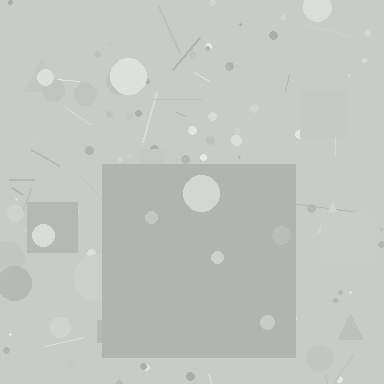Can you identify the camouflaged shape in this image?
The camouflaged shape is a square.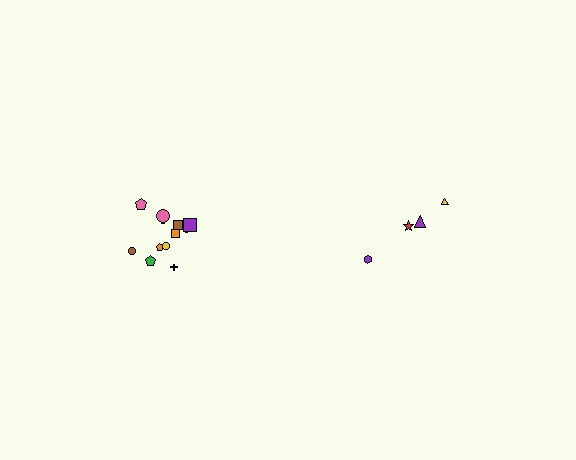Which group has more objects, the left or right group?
The left group.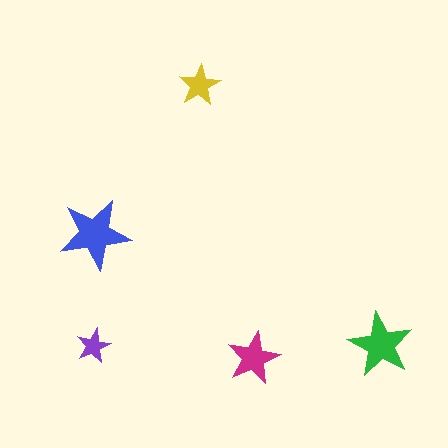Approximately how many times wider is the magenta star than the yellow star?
About 1.5 times wider.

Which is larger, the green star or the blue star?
The blue one.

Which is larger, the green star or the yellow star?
The green one.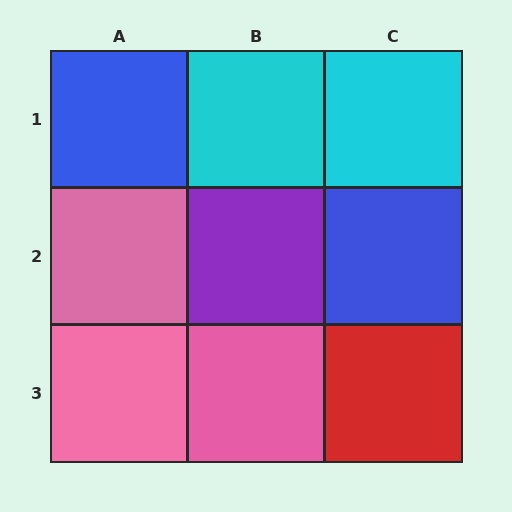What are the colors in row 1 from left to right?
Blue, cyan, cyan.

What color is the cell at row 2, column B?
Purple.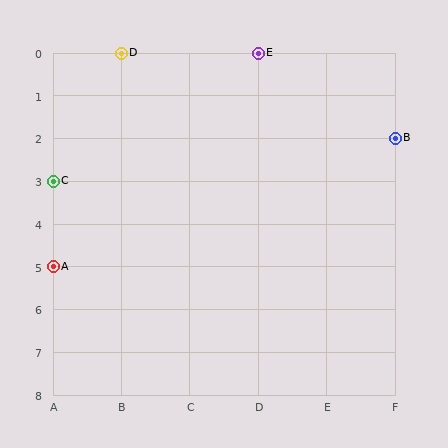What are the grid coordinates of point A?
Point A is at grid coordinates (A, 5).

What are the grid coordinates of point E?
Point E is at grid coordinates (D, 0).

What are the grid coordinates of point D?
Point D is at grid coordinates (B, 0).